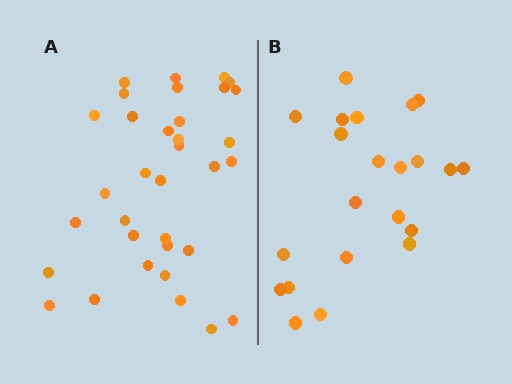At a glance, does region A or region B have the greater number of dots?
Region A (the left region) has more dots.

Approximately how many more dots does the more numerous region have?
Region A has roughly 12 or so more dots than region B.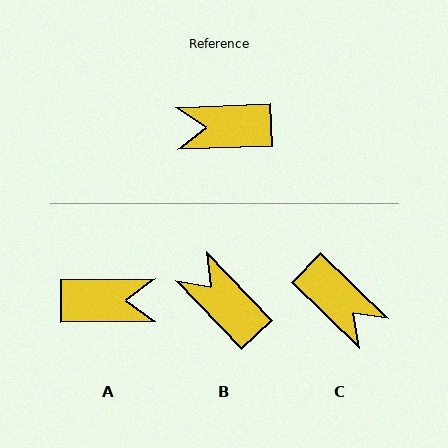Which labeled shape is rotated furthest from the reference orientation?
A, about 178 degrees away.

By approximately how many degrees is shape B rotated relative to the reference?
Approximately 49 degrees clockwise.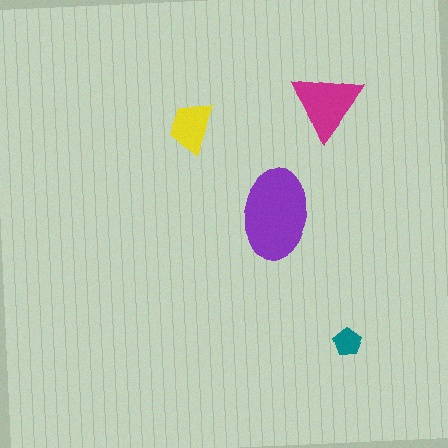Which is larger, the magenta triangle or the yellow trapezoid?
The magenta triangle.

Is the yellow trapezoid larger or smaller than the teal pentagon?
Larger.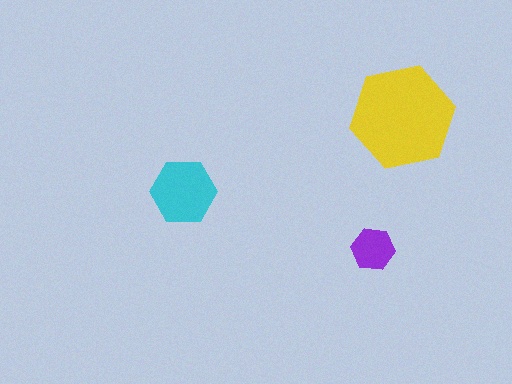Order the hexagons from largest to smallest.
the yellow one, the cyan one, the purple one.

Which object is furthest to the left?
The cyan hexagon is leftmost.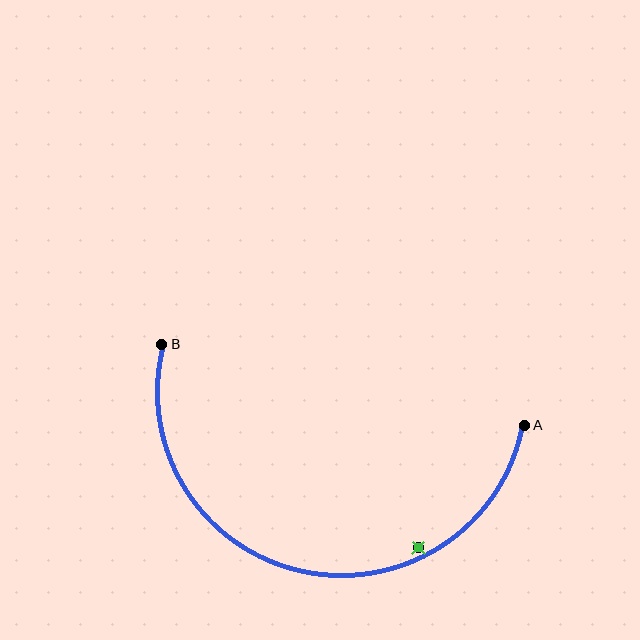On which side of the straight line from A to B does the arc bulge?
The arc bulges below the straight line connecting A and B.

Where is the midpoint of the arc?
The arc midpoint is the point on the curve farthest from the straight line joining A and B. It sits below that line.